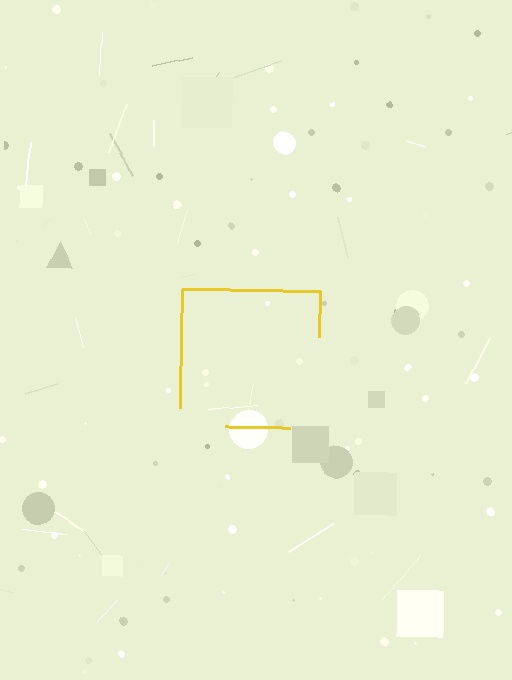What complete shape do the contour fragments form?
The contour fragments form a square.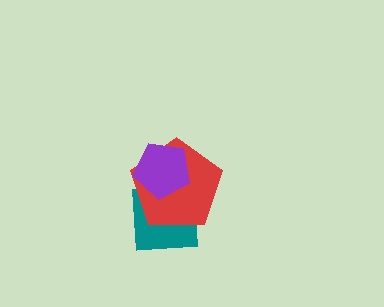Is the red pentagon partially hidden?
Yes, it is partially covered by another shape.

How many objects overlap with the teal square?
2 objects overlap with the teal square.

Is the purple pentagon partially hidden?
No, no other shape covers it.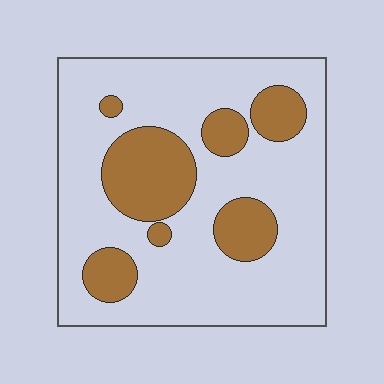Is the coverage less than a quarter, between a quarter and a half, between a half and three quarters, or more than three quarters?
Between a quarter and a half.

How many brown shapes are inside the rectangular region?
7.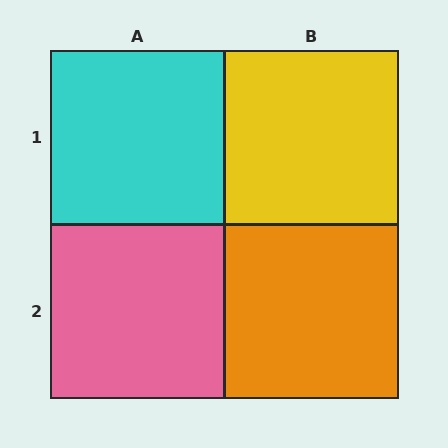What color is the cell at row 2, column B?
Orange.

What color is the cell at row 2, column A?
Pink.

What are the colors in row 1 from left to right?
Cyan, yellow.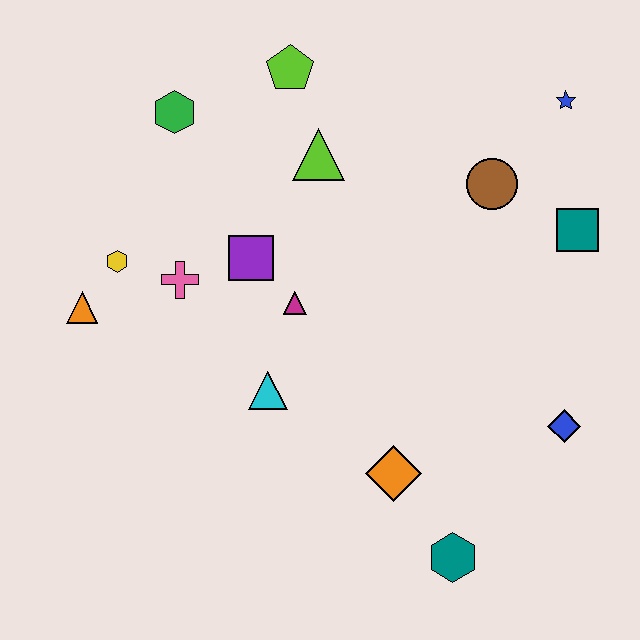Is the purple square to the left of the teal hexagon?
Yes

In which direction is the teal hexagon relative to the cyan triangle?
The teal hexagon is to the right of the cyan triangle.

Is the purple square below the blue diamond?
No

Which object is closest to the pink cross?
The yellow hexagon is closest to the pink cross.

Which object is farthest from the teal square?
The orange triangle is farthest from the teal square.